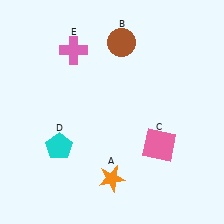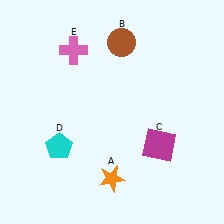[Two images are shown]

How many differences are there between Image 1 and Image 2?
There is 1 difference between the two images.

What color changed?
The square (C) changed from pink in Image 1 to magenta in Image 2.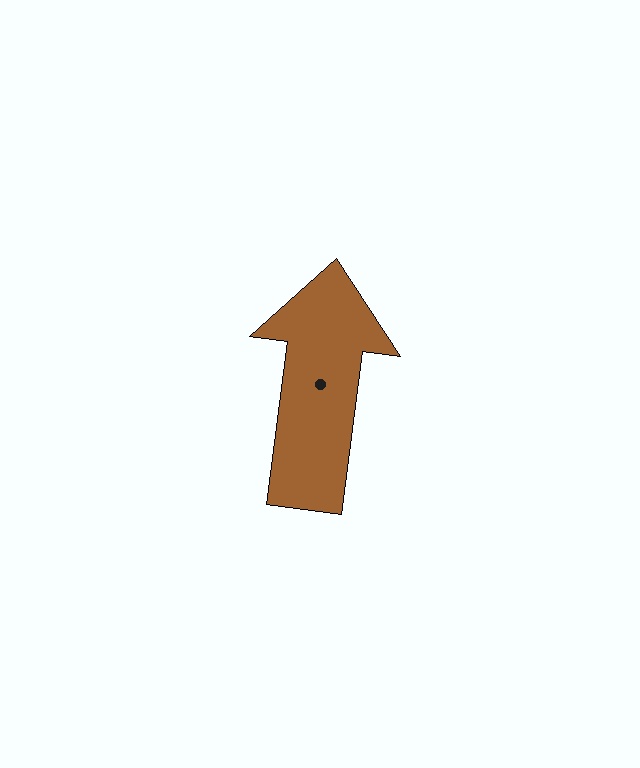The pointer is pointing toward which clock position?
Roughly 12 o'clock.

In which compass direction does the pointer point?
North.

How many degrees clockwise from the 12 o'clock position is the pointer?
Approximately 7 degrees.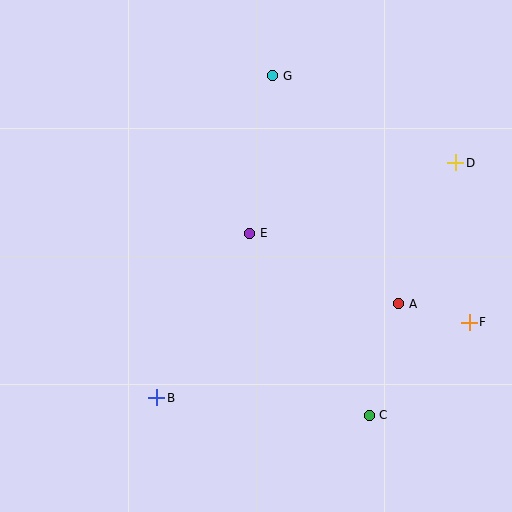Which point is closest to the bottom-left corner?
Point B is closest to the bottom-left corner.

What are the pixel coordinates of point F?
Point F is at (469, 322).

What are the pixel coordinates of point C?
Point C is at (369, 415).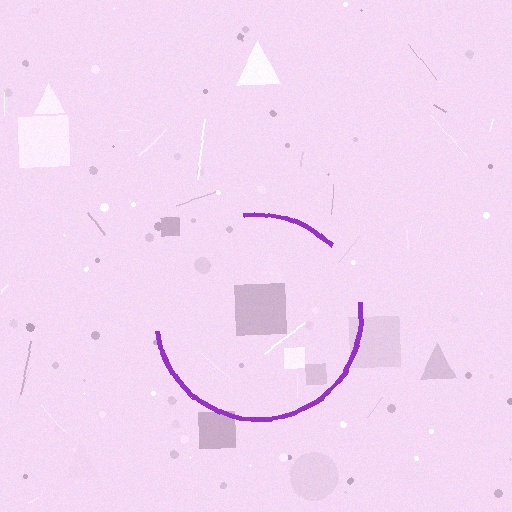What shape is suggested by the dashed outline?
The dashed outline suggests a circle.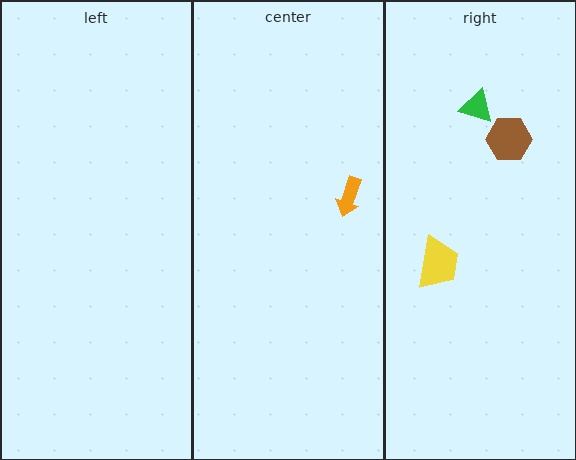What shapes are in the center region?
The orange arrow.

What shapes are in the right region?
The brown hexagon, the green triangle, the yellow trapezoid.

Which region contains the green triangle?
The right region.